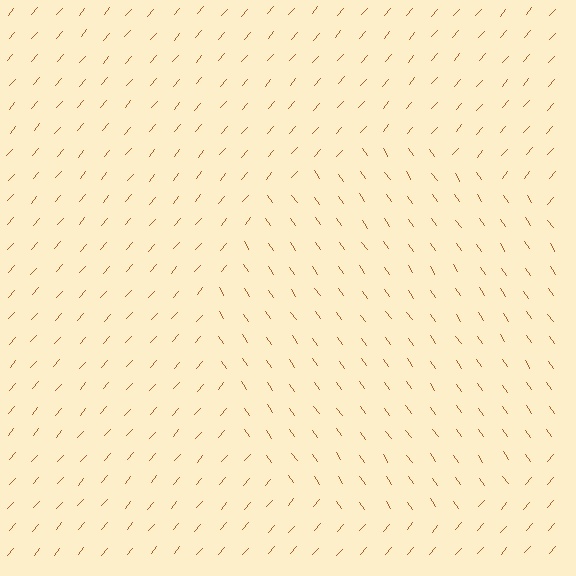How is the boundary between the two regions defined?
The boundary is defined purely by a change in line orientation (approximately 75 degrees difference). All lines are the same color and thickness.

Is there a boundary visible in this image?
Yes, there is a texture boundary formed by a change in line orientation.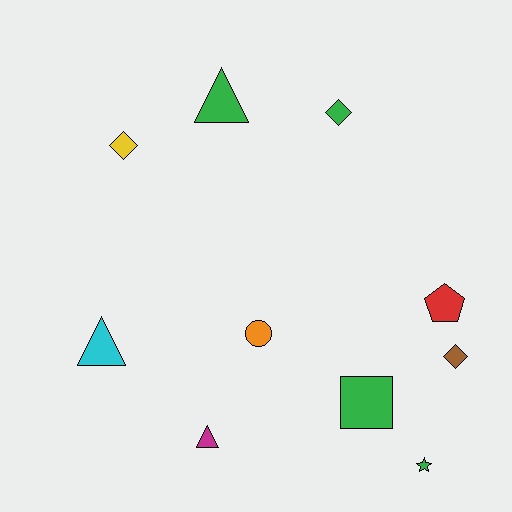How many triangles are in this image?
There are 3 triangles.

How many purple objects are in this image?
There are no purple objects.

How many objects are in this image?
There are 10 objects.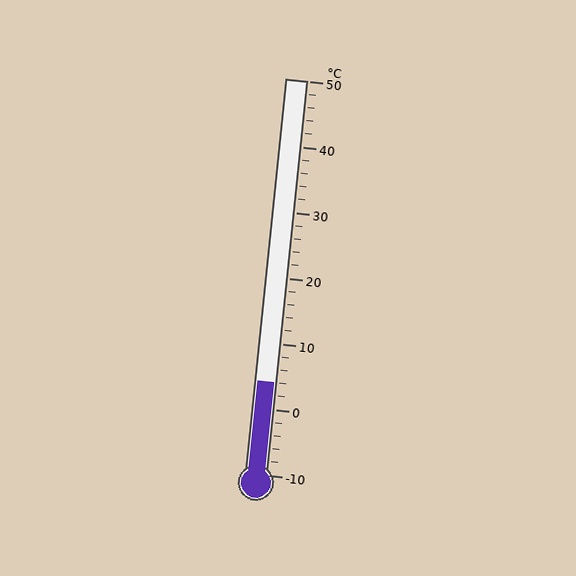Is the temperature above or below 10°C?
The temperature is below 10°C.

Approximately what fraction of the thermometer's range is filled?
The thermometer is filled to approximately 25% of its range.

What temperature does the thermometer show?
The thermometer shows approximately 4°C.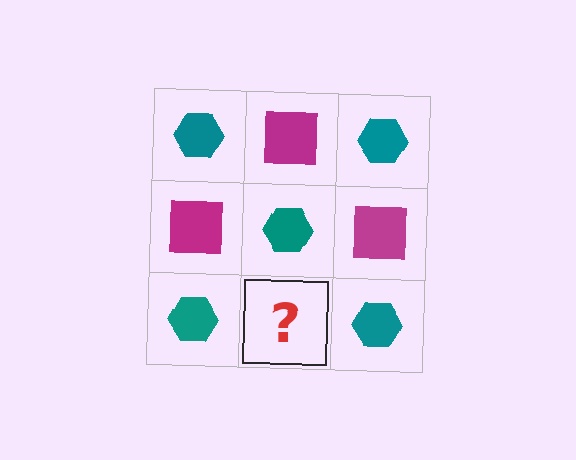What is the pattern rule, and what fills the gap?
The rule is that it alternates teal hexagon and magenta square in a checkerboard pattern. The gap should be filled with a magenta square.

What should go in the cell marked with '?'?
The missing cell should contain a magenta square.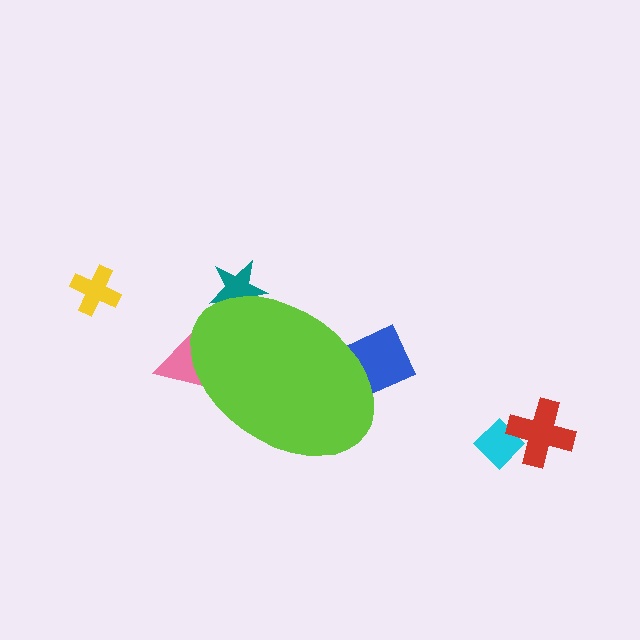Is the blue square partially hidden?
Yes, the blue square is partially hidden behind the lime ellipse.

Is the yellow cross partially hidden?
No, the yellow cross is fully visible.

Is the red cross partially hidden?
No, the red cross is fully visible.